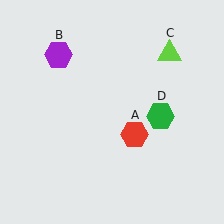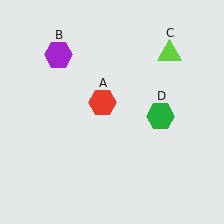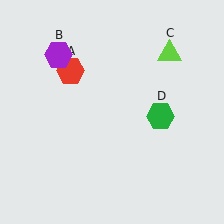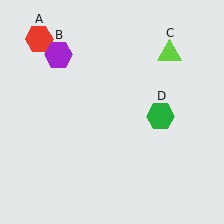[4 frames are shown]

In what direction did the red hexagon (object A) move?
The red hexagon (object A) moved up and to the left.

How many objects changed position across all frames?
1 object changed position: red hexagon (object A).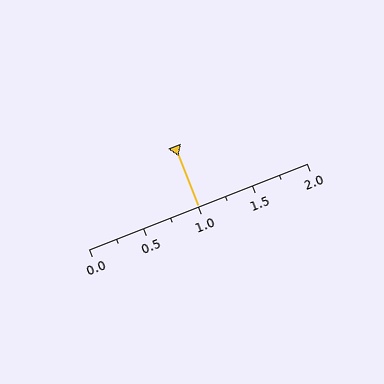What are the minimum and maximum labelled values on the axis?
The axis runs from 0.0 to 2.0.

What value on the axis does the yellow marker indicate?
The marker indicates approximately 1.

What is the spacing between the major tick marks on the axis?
The major ticks are spaced 0.5 apart.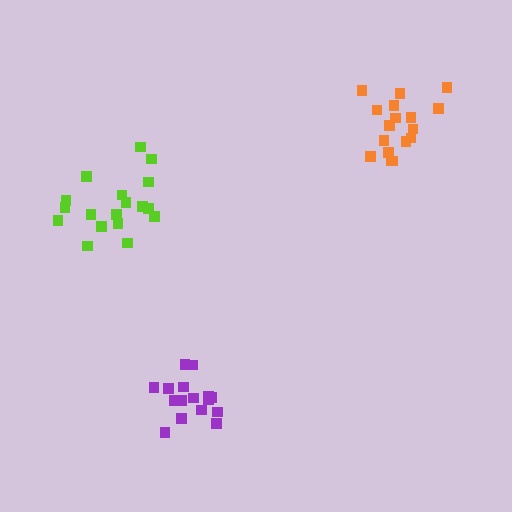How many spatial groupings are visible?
There are 3 spatial groupings.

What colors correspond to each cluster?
The clusters are colored: orange, lime, purple.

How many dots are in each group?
Group 1: 17 dots, Group 2: 18 dots, Group 3: 16 dots (51 total).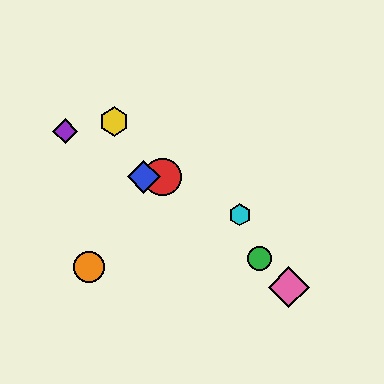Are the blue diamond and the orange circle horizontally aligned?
No, the blue diamond is at y≈177 and the orange circle is at y≈267.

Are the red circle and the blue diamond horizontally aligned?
Yes, both are at y≈177.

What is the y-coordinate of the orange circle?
The orange circle is at y≈267.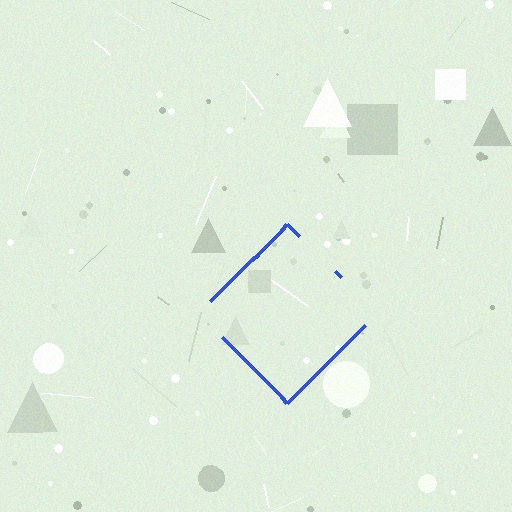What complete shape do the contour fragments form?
The contour fragments form a diamond.